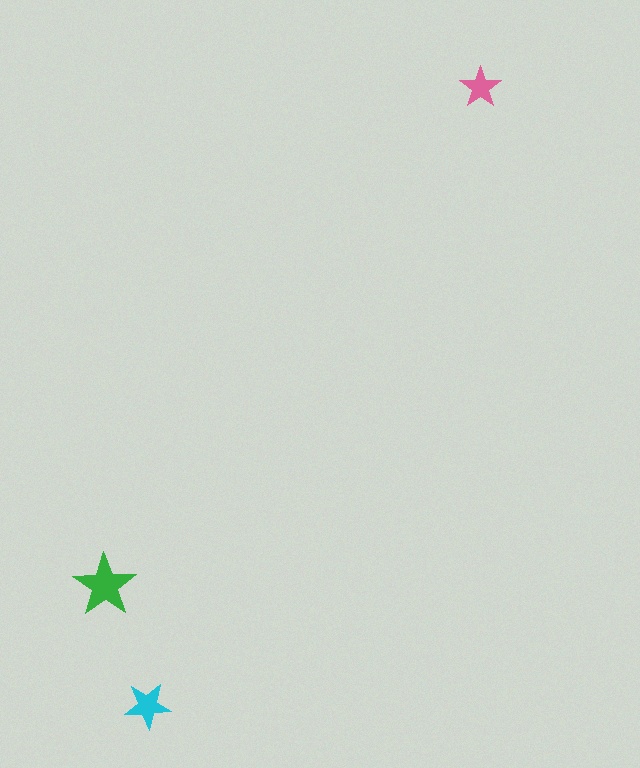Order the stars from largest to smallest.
the green one, the cyan one, the pink one.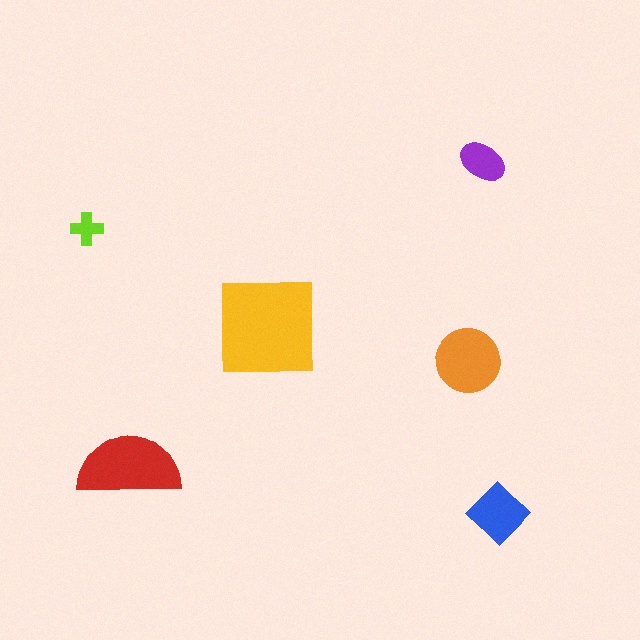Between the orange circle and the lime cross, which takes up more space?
The orange circle.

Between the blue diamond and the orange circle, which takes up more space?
The orange circle.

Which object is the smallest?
The lime cross.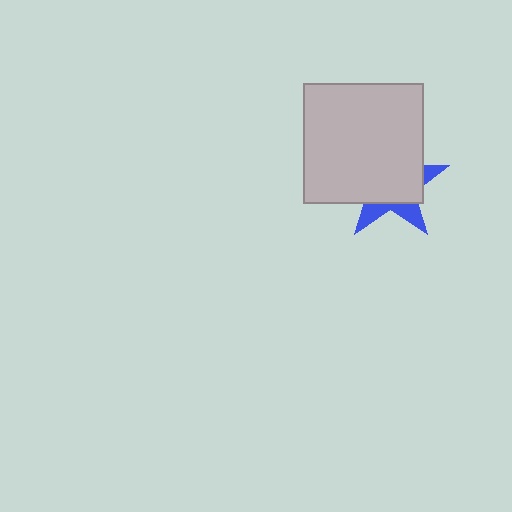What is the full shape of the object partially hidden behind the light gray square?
The partially hidden object is a blue star.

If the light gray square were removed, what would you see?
You would see the complete blue star.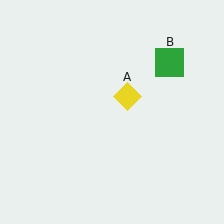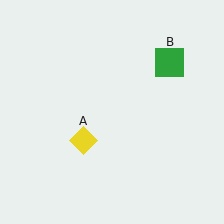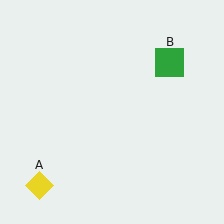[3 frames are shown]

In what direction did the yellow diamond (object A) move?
The yellow diamond (object A) moved down and to the left.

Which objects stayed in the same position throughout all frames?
Green square (object B) remained stationary.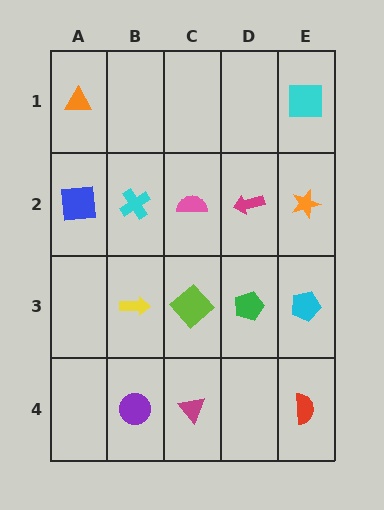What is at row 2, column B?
A cyan cross.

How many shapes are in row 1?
2 shapes.